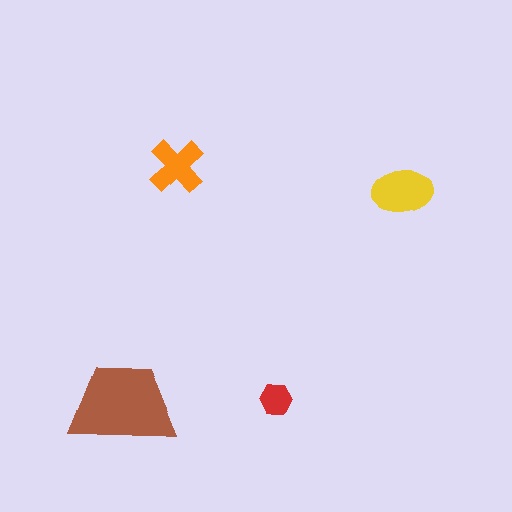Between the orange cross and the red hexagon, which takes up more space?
The orange cross.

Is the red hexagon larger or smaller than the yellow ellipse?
Smaller.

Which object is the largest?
The brown trapezoid.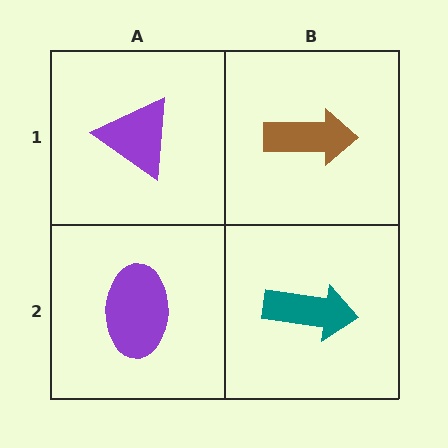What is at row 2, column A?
A purple ellipse.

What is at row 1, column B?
A brown arrow.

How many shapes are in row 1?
2 shapes.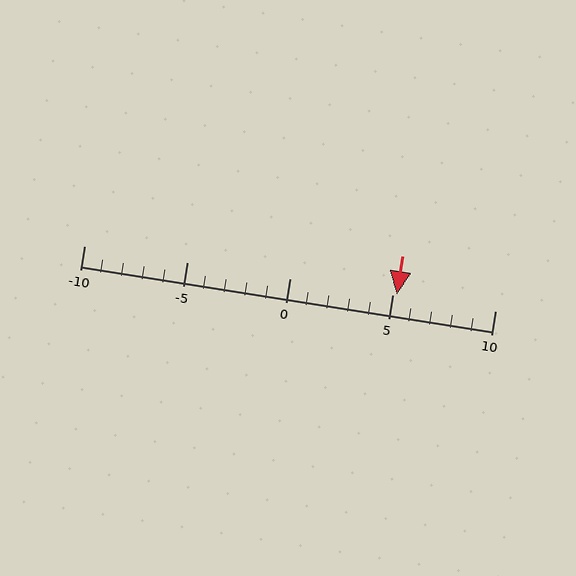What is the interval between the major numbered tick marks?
The major tick marks are spaced 5 units apart.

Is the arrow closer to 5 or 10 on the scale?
The arrow is closer to 5.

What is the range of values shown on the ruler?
The ruler shows values from -10 to 10.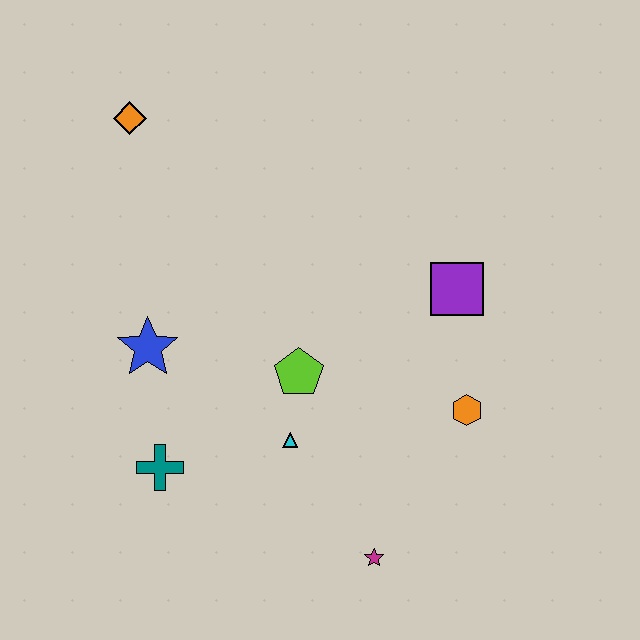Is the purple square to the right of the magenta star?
Yes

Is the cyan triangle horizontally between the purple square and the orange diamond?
Yes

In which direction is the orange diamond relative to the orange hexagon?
The orange diamond is to the left of the orange hexagon.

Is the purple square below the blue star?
No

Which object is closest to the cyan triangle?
The lime pentagon is closest to the cyan triangle.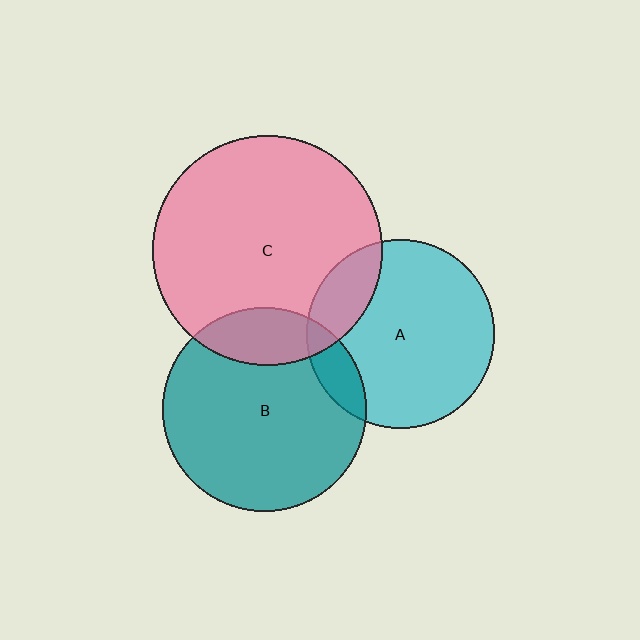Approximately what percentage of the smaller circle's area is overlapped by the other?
Approximately 20%.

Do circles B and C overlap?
Yes.